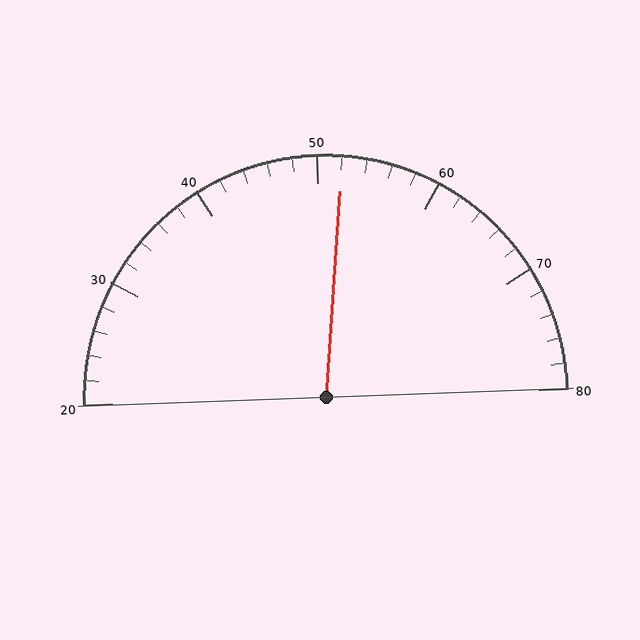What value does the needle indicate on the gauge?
The needle indicates approximately 52.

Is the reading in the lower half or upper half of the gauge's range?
The reading is in the upper half of the range (20 to 80).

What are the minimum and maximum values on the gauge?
The gauge ranges from 20 to 80.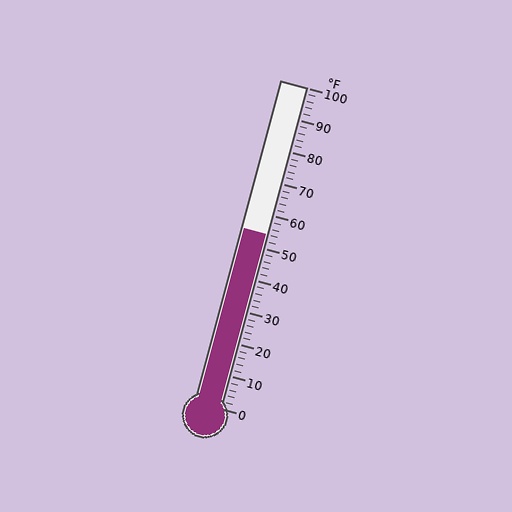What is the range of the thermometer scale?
The thermometer scale ranges from 0°F to 100°F.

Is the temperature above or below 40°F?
The temperature is above 40°F.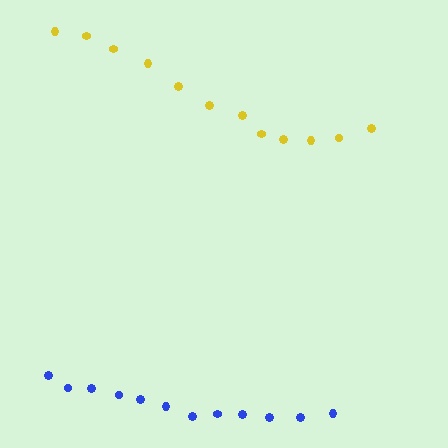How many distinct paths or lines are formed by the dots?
There are 2 distinct paths.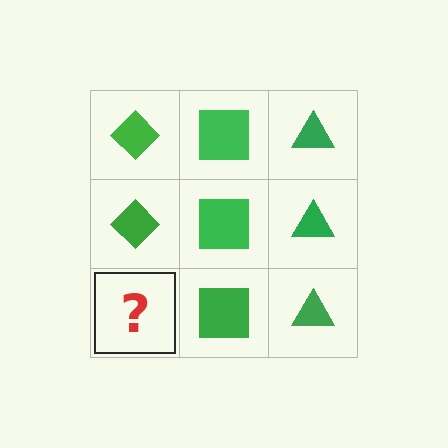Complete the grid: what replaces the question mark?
The question mark should be replaced with a green diamond.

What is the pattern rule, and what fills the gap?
The rule is that each column has a consistent shape. The gap should be filled with a green diamond.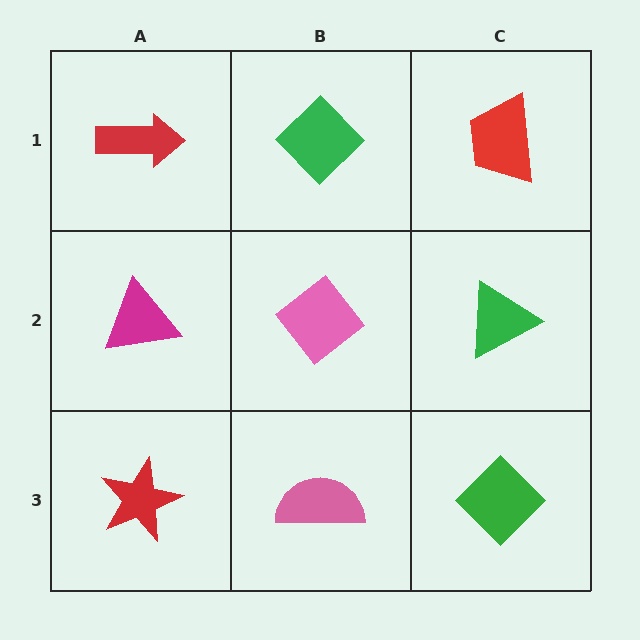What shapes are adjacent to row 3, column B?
A pink diamond (row 2, column B), a red star (row 3, column A), a green diamond (row 3, column C).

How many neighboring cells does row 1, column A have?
2.